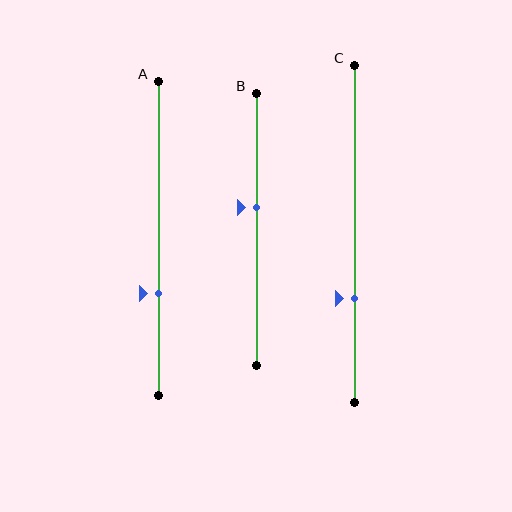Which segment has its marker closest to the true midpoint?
Segment B has its marker closest to the true midpoint.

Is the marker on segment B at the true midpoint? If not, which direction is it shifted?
No, the marker on segment B is shifted upward by about 8% of the segment length.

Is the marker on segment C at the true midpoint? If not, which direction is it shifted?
No, the marker on segment C is shifted downward by about 19% of the segment length.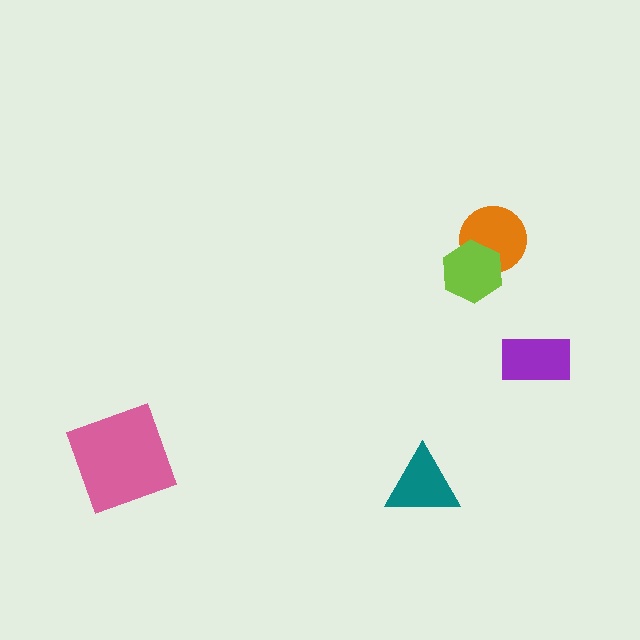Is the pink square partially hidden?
No, no other shape covers it.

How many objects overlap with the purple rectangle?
0 objects overlap with the purple rectangle.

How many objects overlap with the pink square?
0 objects overlap with the pink square.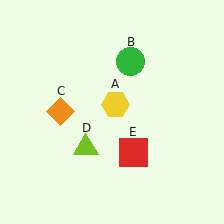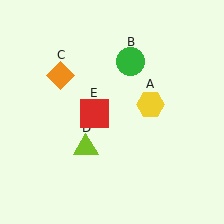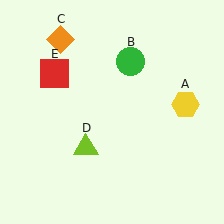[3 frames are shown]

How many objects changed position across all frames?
3 objects changed position: yellow hexagon (object A), orange diamond (object C), red square (object E).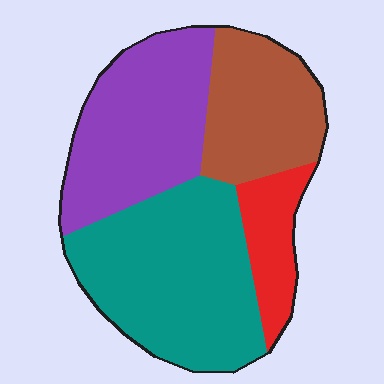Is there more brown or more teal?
Teal.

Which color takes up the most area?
Teal, at roughly 40%.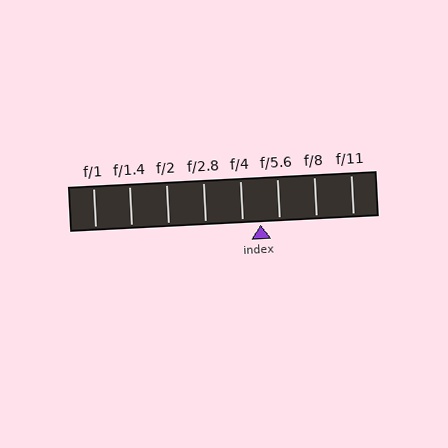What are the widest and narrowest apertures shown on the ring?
The widest aperture shown is f/1 and the narrowest is f/11.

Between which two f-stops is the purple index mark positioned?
The index mark is between f/4 and f/5.6.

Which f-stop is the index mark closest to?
The index mark is closest to f/4.